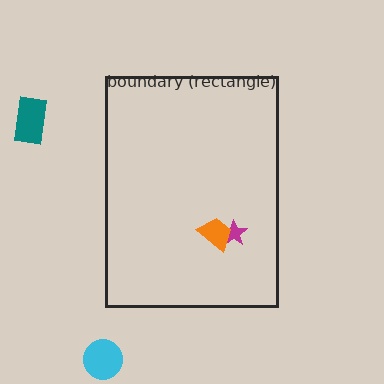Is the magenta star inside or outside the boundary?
Inside.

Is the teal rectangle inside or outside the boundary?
Outside.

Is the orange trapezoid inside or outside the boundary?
Inside.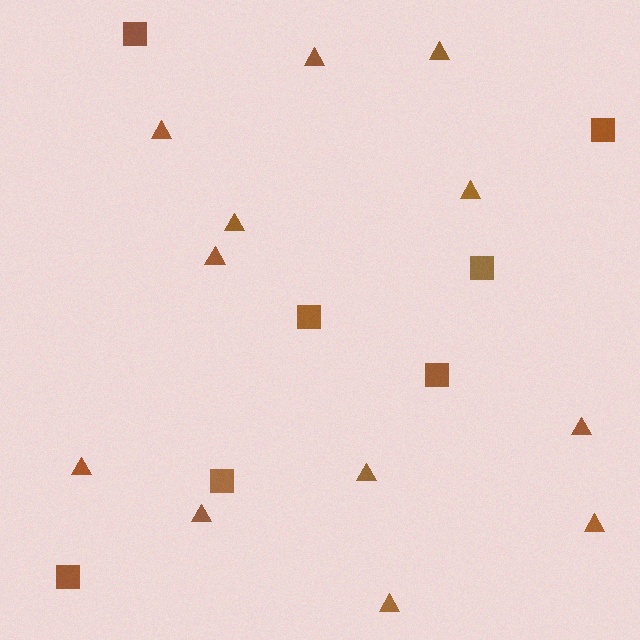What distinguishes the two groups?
There are 2 groups: one group of squares (7) and one group of triangles (12).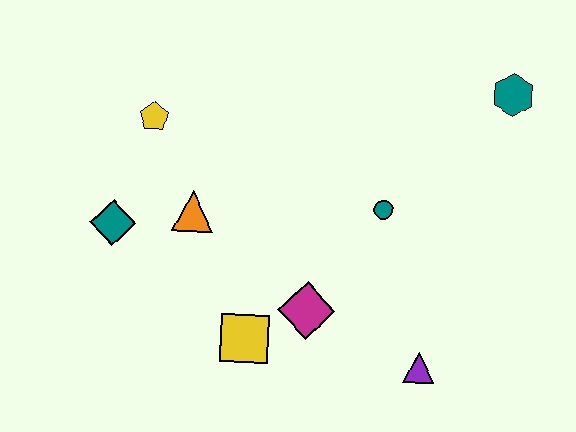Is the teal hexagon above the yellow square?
Yes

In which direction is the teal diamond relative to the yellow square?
The teal diamond is to the left of the yellow square.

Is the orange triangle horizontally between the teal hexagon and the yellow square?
No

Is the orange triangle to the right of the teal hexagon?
No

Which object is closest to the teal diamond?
The orange triangle is closest to the teal diamond.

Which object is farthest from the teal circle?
The teal diamond is farthest from the teal circle.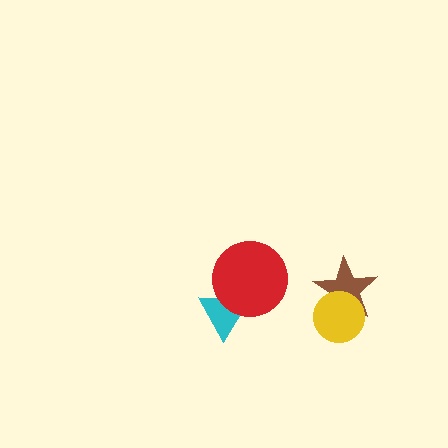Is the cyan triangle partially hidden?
Yes, it is partially covered by another shape.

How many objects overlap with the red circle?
1 object overlaps with the red circle.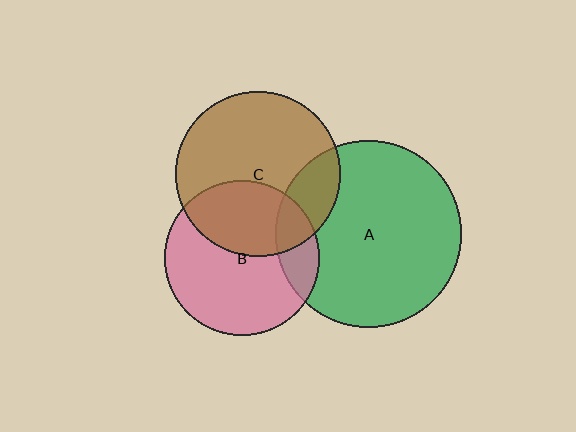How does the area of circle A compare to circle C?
Approximately 1.3 times.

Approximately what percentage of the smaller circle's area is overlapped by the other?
Approximately 20%.